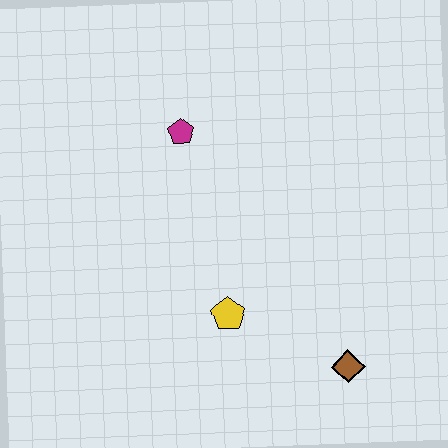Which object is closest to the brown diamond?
The yellow pentagon is closest to the brown diamond.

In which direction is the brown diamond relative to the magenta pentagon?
The brown diamond is below the magenta pentagon.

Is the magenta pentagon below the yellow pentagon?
No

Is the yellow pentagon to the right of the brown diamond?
No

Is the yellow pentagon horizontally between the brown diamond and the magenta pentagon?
Yes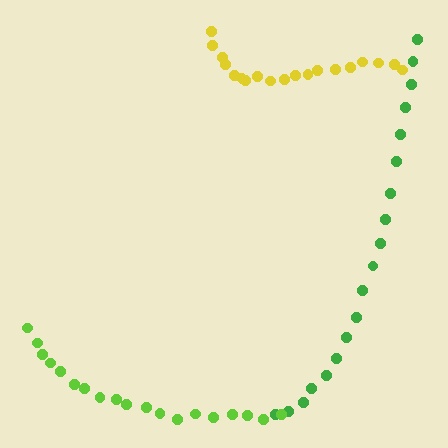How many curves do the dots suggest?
There are 3 distinct paths.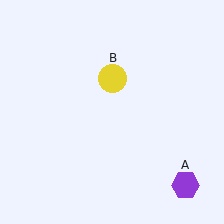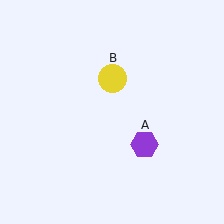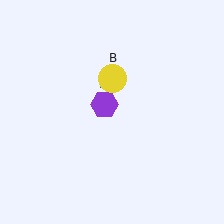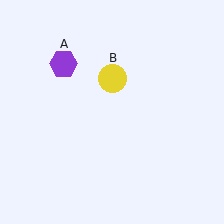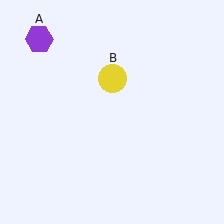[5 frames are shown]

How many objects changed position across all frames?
1 object changed position: purple hexagon (object A).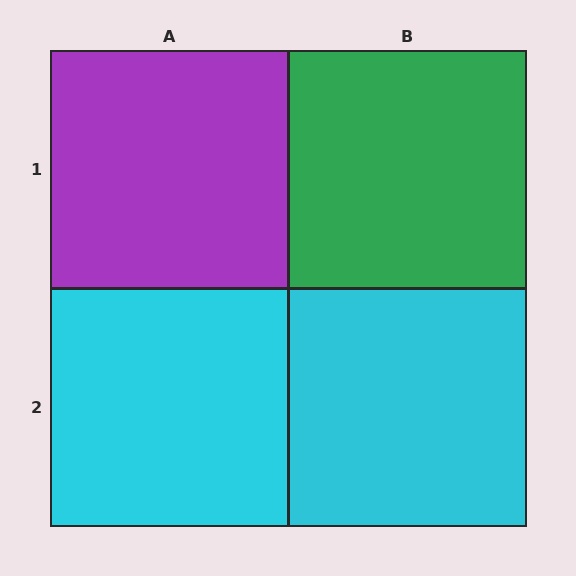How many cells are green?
1 cell is green.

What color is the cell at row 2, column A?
Cyan.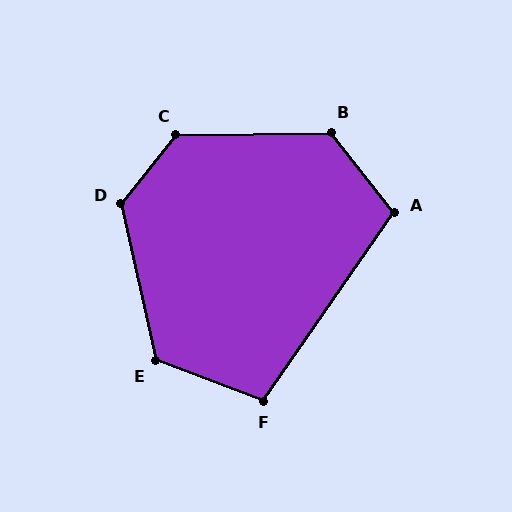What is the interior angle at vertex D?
Approximately 129 degrees (obtuse).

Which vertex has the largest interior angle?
C, at approximately 130 degrees.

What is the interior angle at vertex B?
Approximately 127 degrees (obtuse).